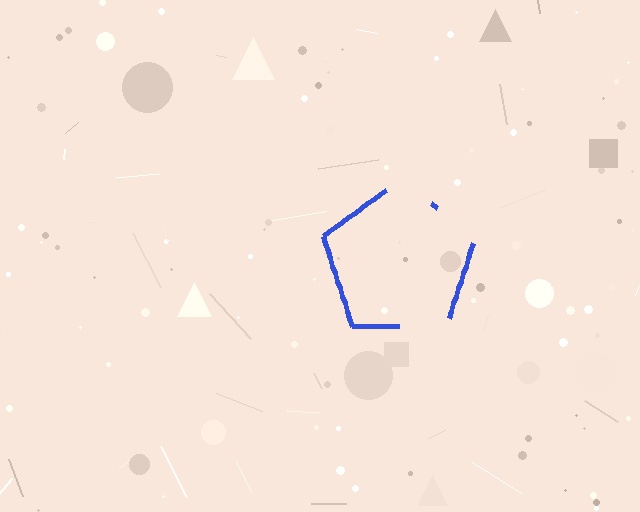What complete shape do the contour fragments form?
The contour fragments form a pentagon.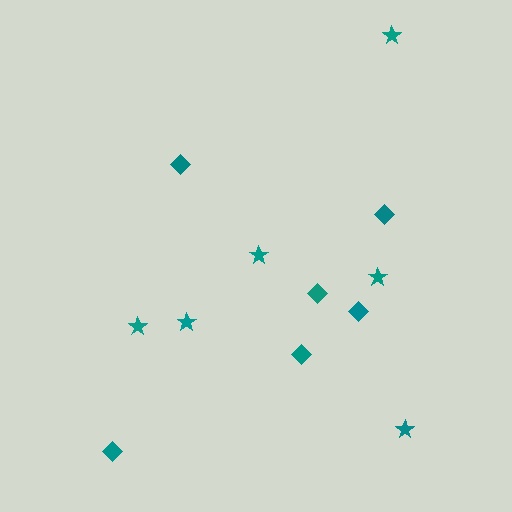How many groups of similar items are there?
There are 2 groups: one group of stars (6) and one group of diamonds (6).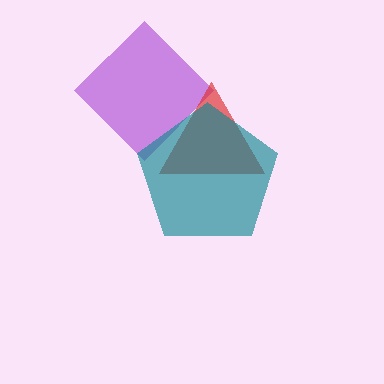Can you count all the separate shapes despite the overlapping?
Yes, there are 3 separate shapes.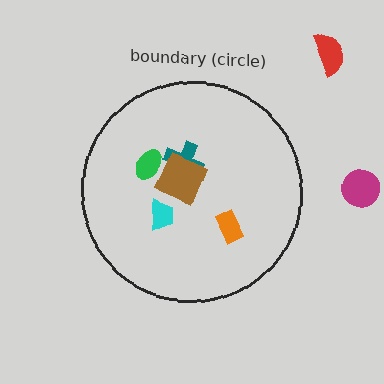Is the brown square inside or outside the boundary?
Inside.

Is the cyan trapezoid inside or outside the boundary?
Inside.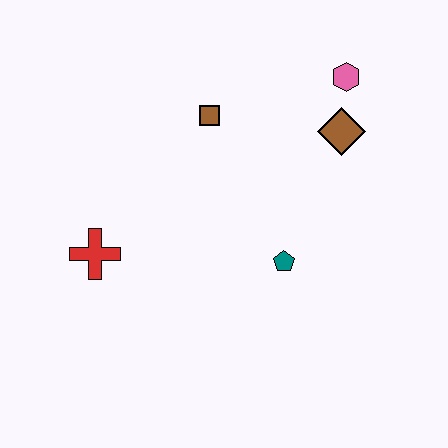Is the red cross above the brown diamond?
No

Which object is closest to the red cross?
The brown square is closest to the red cross.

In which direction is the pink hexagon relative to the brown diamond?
The pink hexagon is above the brown diamond.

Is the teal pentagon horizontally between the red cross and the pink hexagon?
Yes